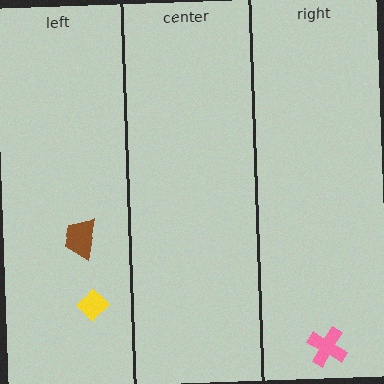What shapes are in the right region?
The pink cross.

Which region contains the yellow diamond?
The left region.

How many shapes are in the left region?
2.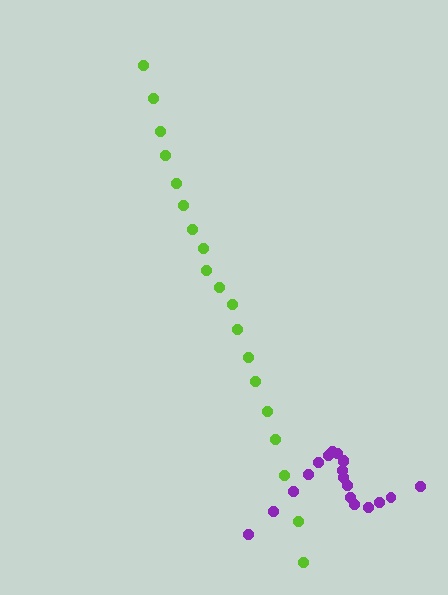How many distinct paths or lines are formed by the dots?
There are 2 distinct paths.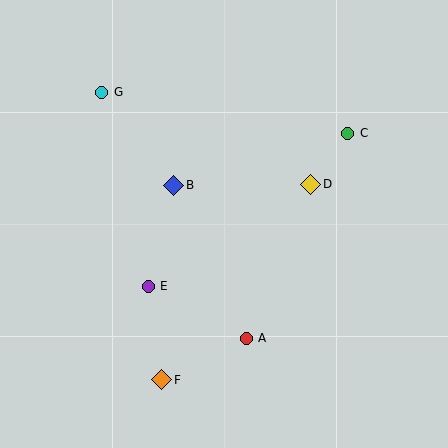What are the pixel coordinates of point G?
Point G is at (102, 92).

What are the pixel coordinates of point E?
Point E is at (148, 286).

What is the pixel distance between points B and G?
The distance between B and G is 117 pixels.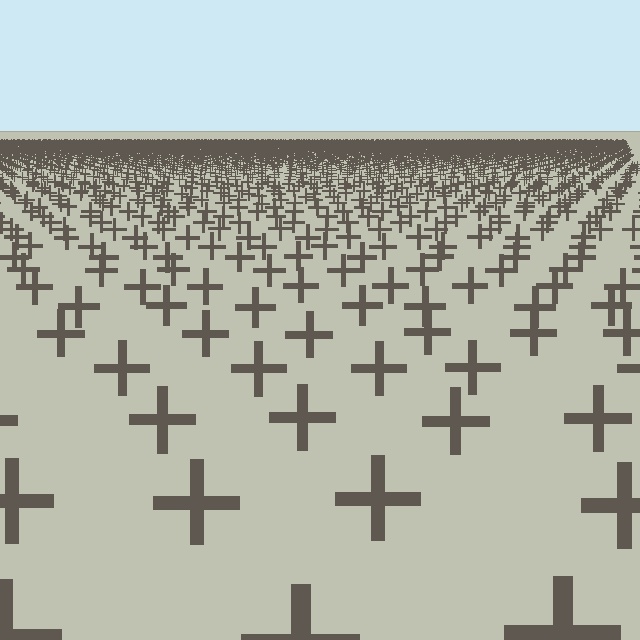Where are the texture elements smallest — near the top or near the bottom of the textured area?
Near the top.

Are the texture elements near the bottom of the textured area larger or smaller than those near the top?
Larger. Near the bottom, elements are closer to the viewer and appear at a bigger on-screen size.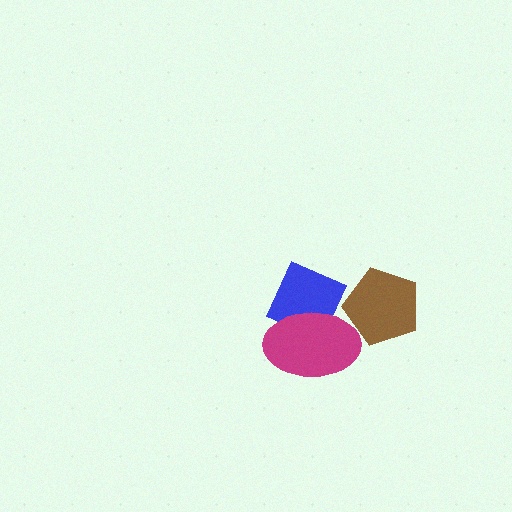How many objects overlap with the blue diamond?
1 object overlaps with the blue diamond.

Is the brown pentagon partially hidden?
No, no other shape covers it.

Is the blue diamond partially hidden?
Yes, it is partially covered by another shape.